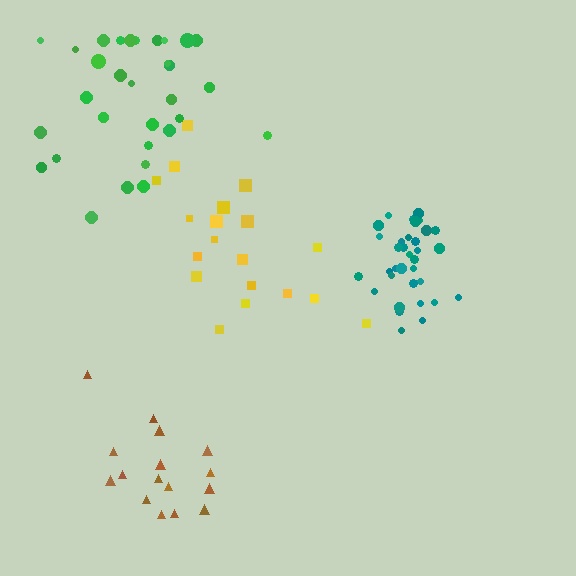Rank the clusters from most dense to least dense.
teal, brown, green, yellow.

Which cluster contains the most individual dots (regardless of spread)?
Teal (34).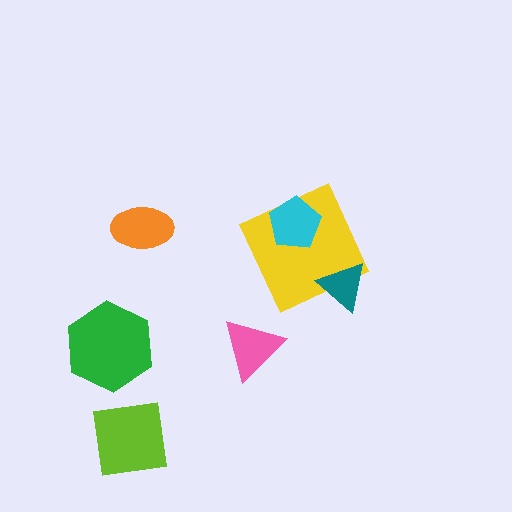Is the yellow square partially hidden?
Yes, it is partially covered by another shape.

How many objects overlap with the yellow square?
2 objects overlap with the yellow square.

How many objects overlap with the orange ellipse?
0 objects overlap with the orange ellipse.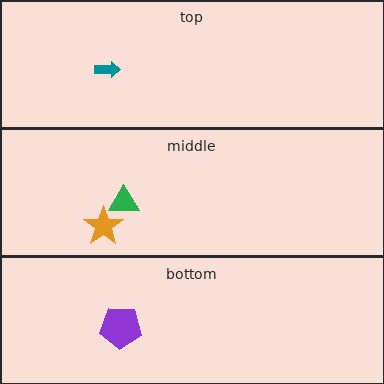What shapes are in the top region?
The teal arrow.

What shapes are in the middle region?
The green triangle, the orange star.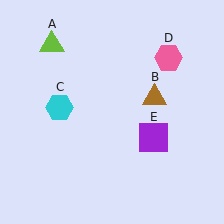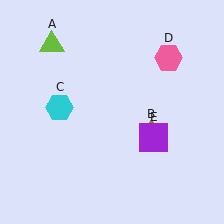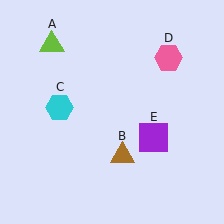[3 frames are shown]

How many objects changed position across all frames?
1 object changed position: brown triangle (object B).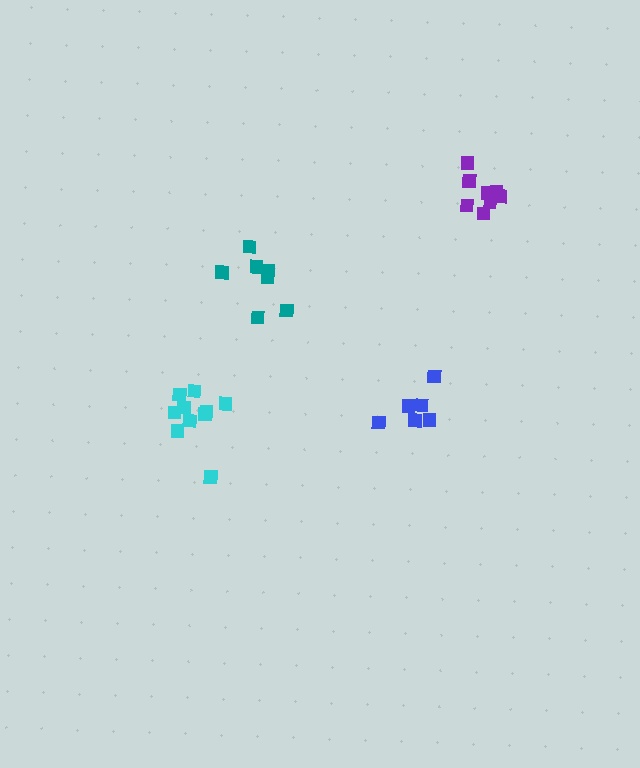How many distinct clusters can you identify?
There are 4 distinct clusters.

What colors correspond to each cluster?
The clusters are colored: blue, cyan, teal, purple.